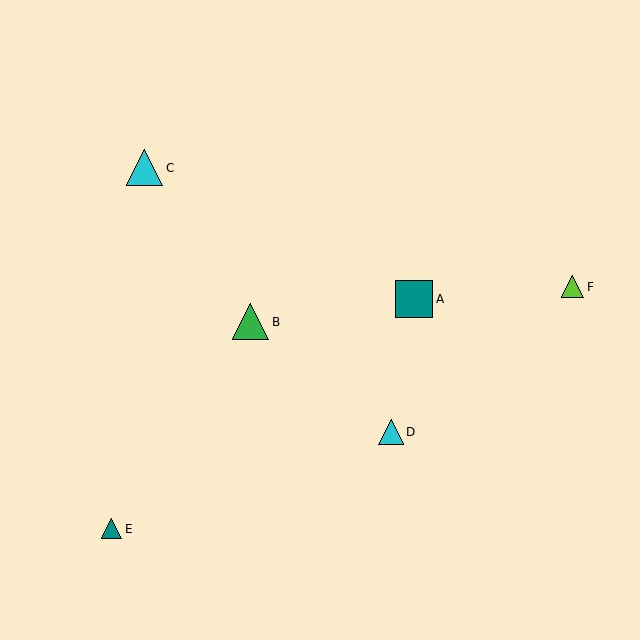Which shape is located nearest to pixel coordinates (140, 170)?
The cyan triangle (labeled C) at (145, 168) is nearest to that location.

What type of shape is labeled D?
Shape D is a cyan triangle.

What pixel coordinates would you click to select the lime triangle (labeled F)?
Click at (573, 287) to select the lime triangle F.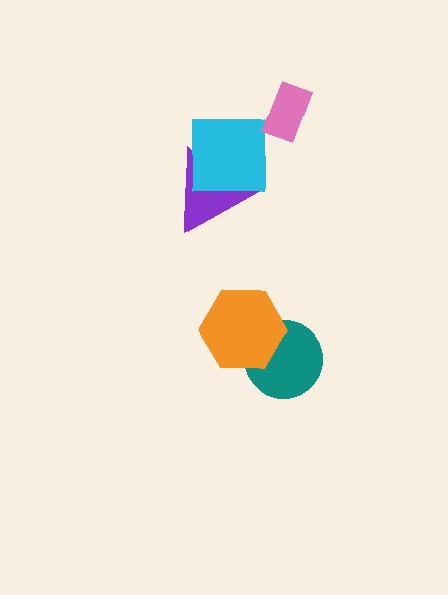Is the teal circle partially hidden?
Yes, it is partially covered by another shape.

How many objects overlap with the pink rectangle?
0 objects overlap with the pink rectangle.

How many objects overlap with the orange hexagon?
1 object overlaps with the orange hexagon.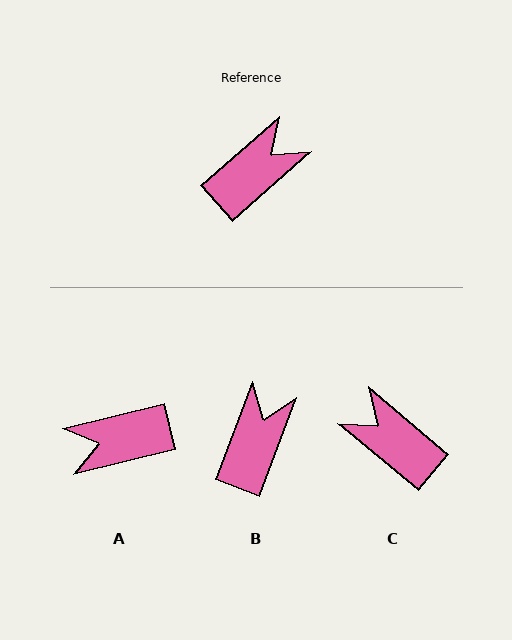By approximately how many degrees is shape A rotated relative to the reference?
Approximately 152 degrees counter-clockwise.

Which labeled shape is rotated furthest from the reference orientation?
A, about 152 degrees away.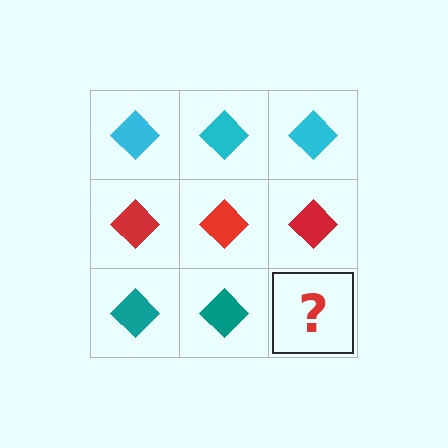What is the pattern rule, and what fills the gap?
The rule is that each row has a consistent color. The gap should be filled with a teal diamond.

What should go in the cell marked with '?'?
The missing cell should contain a teal diamond.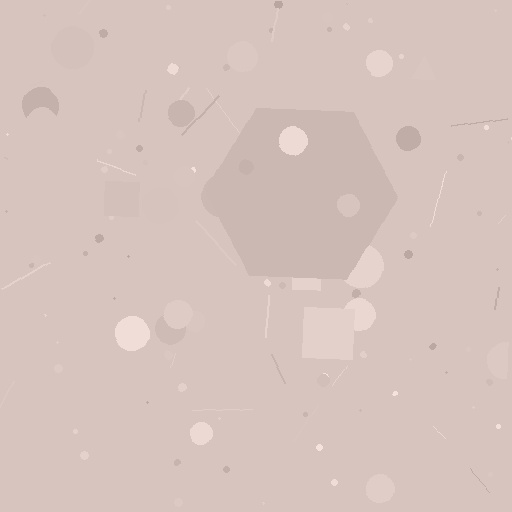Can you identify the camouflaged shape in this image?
The camouflaged shape is a hexagon.